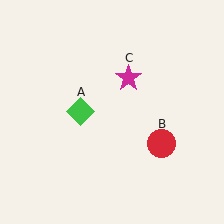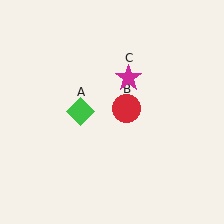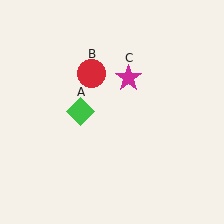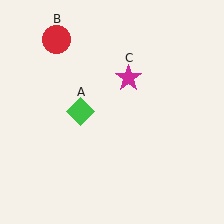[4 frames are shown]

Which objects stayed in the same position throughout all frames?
Green diamond (object A) and magenta star (object C) remained stationary.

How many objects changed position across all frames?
1 object changed position: red circle (object B).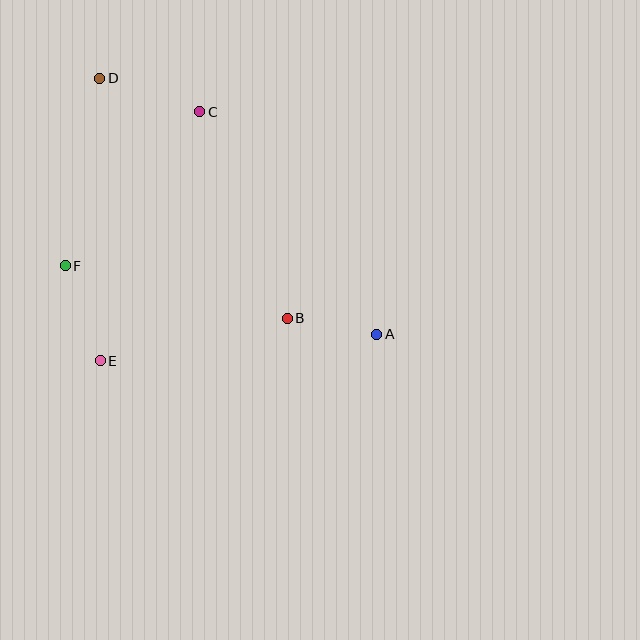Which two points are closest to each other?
Points A and B are closest to each other.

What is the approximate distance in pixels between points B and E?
The distance between B and E is approximately 192 pixels.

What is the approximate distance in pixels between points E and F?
The distance between E and F is approximately 101 pixels.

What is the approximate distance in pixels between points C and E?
The distance between C and E is approximately 268 pixels.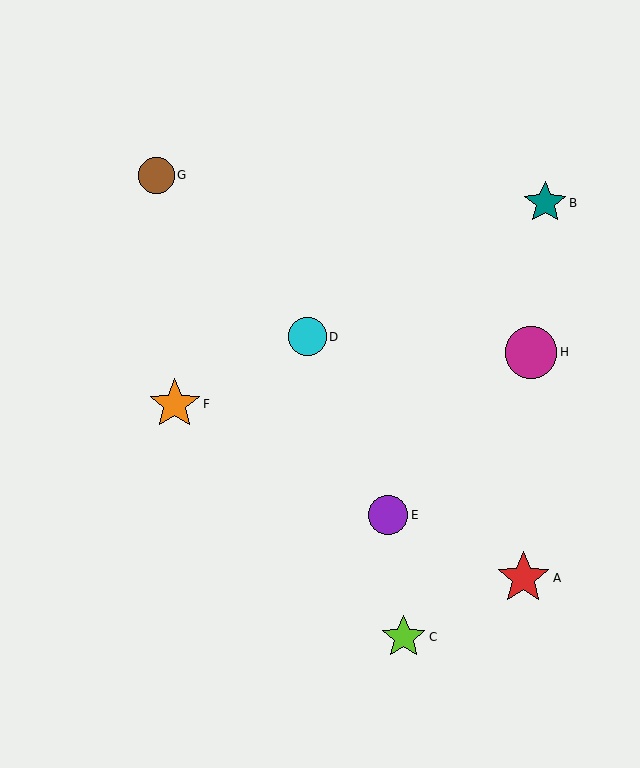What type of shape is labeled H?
Shape H is a magenta circle.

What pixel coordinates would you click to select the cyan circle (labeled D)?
Click at (307, 337) to select the cyan circle D.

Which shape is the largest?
The red star (labeled A) is the largest.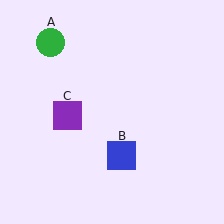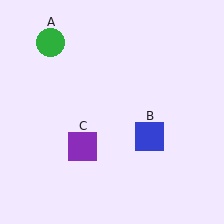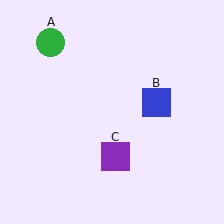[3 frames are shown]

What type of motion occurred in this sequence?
The blue square (object B), purple square (object C) rotated counterclockwise around the center of the scene.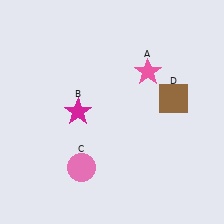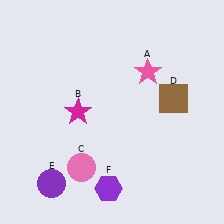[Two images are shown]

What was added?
A purple circle (E), a purple hexagon (F) were added in Image 2.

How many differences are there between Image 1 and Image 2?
There are 2 differences between the two images.